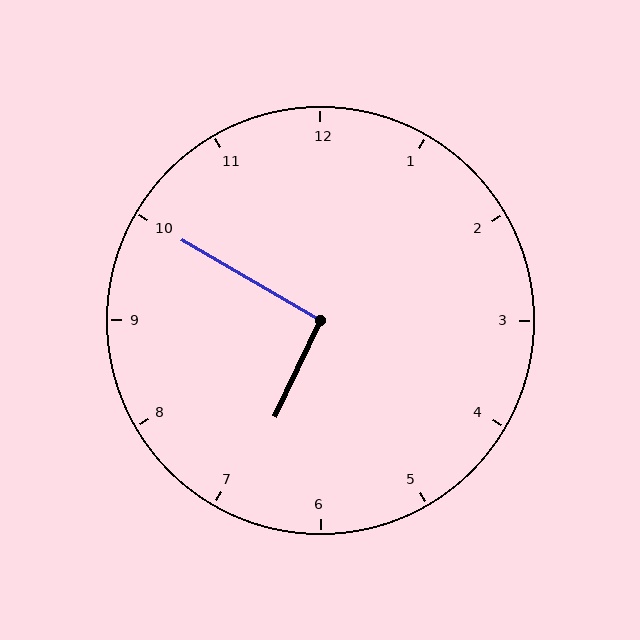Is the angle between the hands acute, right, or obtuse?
It is right.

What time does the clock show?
6:50.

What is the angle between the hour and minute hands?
Approximately 95 degrees.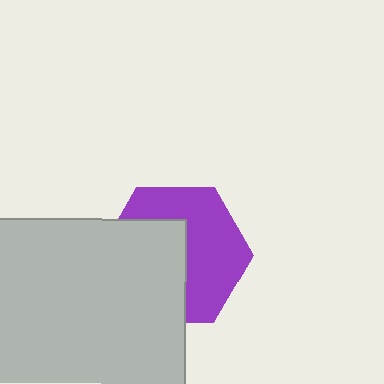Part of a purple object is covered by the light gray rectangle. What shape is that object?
It is a hexagon.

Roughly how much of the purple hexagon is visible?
About half of it is visible (roughly 52%).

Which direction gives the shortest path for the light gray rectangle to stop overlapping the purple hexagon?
Moving toward the lower-left gives the shortest separation.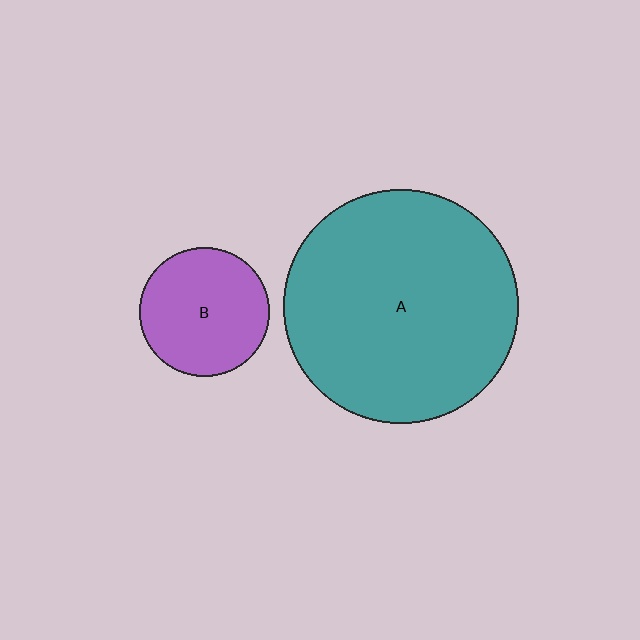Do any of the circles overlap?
No, none of the circles overlap.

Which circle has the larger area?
Circle A (teal).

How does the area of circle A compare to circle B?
Approximately 3.3 times.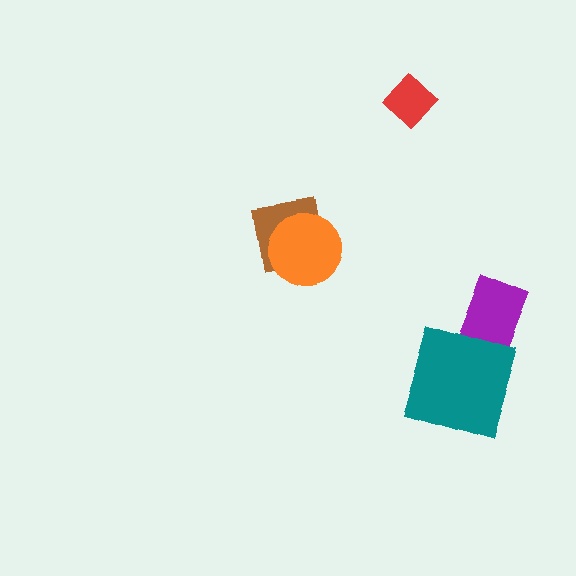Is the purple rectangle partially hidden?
Yes, it is partially covered by another shape.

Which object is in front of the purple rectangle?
The teal square is in front of the purple rectangle.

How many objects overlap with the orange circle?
1 object overlaps with the orange circle.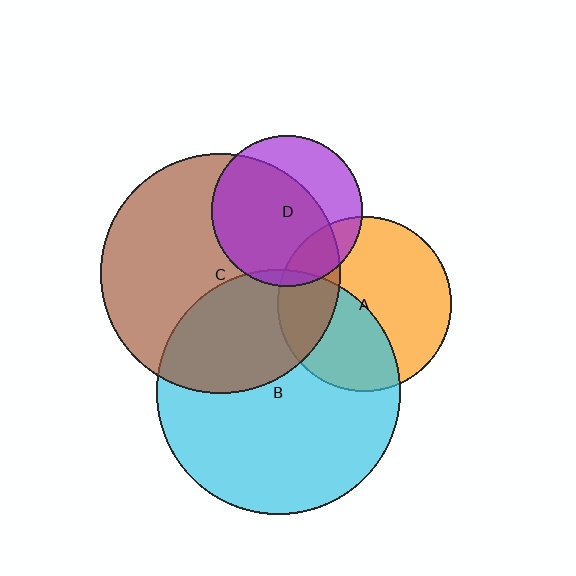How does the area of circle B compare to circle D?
Approximately 2.6 times.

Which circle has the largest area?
Circle B (cyan).